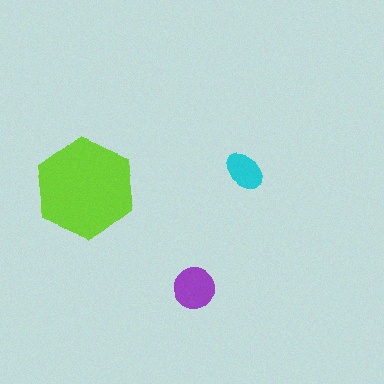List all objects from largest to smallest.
The lime hexagon, the purple circle, the cyan ellipse.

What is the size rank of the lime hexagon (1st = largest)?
1st.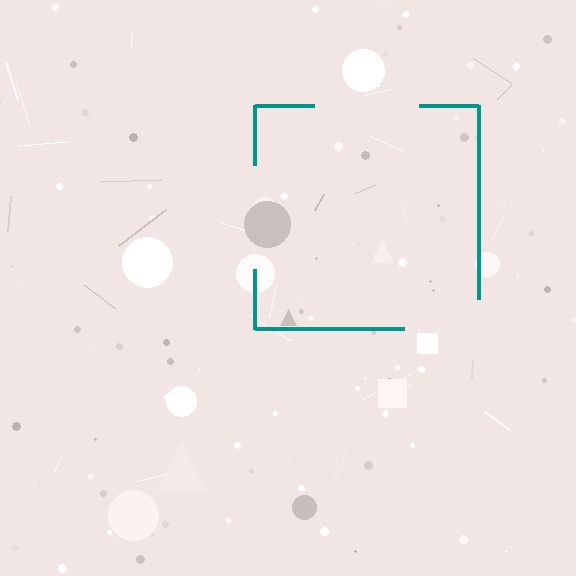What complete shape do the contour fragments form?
The contour fragments form a square.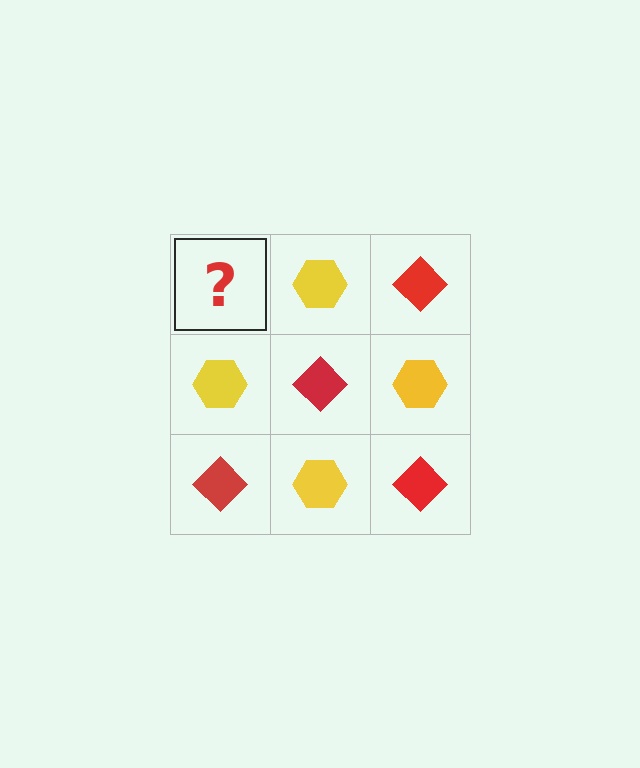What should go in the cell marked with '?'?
The missing cell should contain a red diamond.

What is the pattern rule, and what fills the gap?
The rule is that it alternates red diamond and yellow hexagon in a checkerboard pattern. The gap should be filled with a red diamond.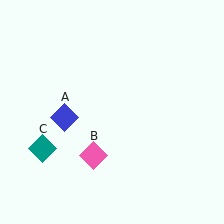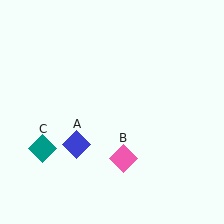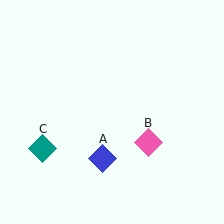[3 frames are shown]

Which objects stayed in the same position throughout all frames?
Teal diamond (object C) remained stationary.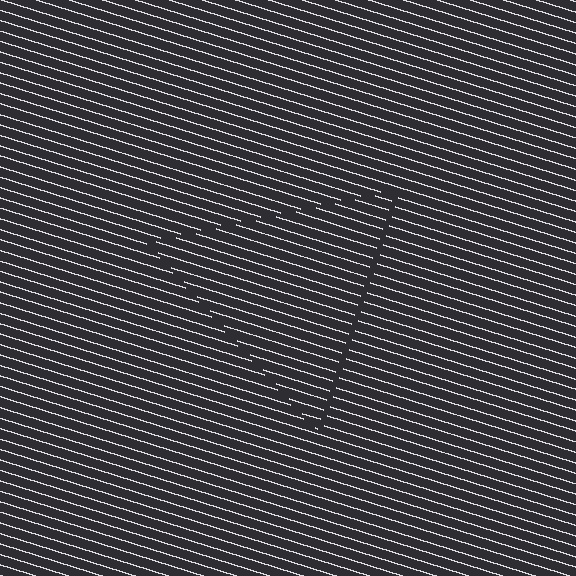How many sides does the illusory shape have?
3 sides — the line-ends trace a triangle.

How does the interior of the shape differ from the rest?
The interior of the shape contains the same grating, shifted by half a period — the contour is defined by the phase discontinuity where line-ends from the inner and outer gratings abut.